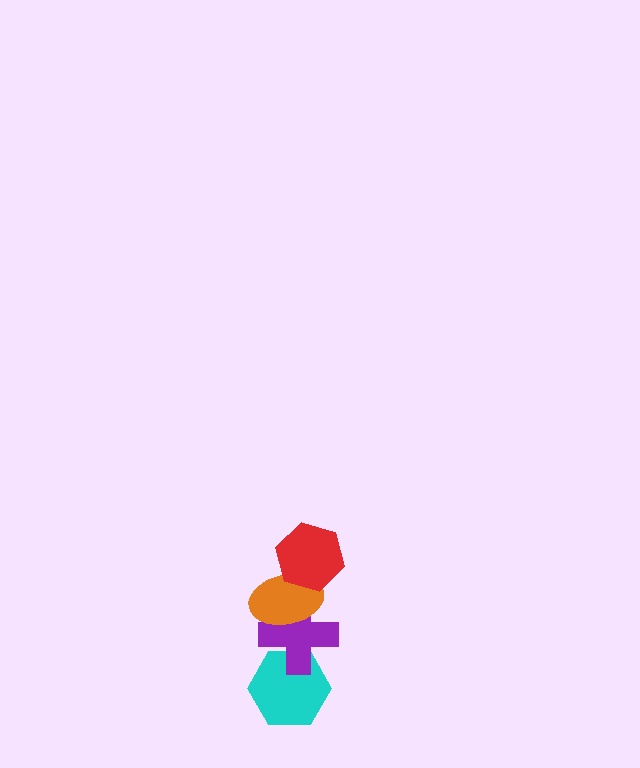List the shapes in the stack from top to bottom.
From top to bottom: the red hexagon, the orange ellipse, the purple cross, the cyan hexagon.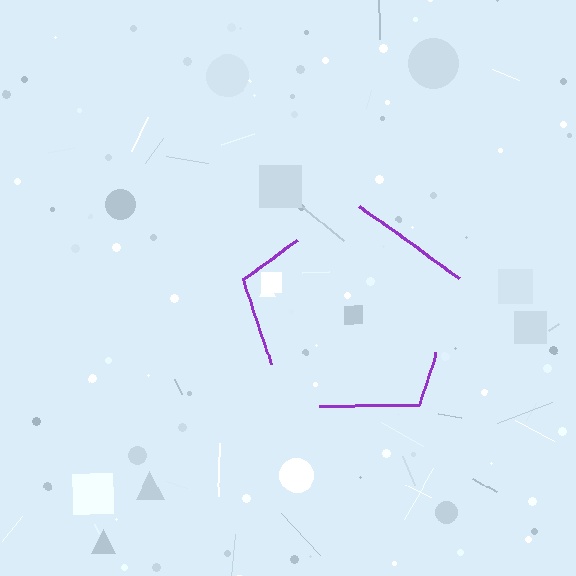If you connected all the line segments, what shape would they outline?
They would outline a pentagon.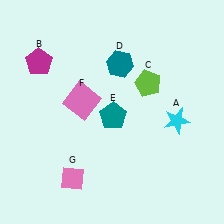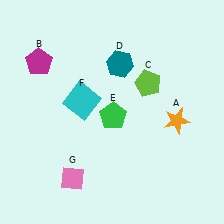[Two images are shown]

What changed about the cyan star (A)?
In Image 1, A is cyan. In Image 2, it changed to orange.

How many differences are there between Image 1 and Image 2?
There are 3 differences between the two images.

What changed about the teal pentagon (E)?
In Image 1, E is teal. In Image 2, it changed to green.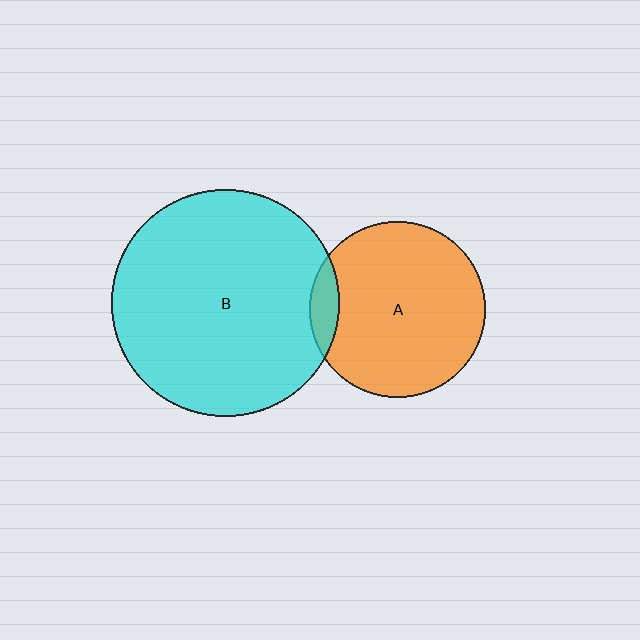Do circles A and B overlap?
Yes.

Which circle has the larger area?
Circle B (cyan).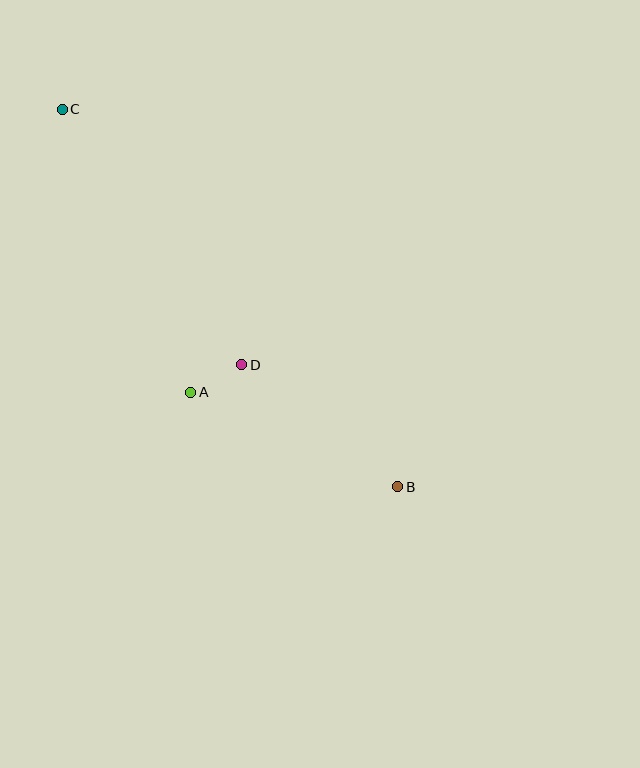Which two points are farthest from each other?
Points B and C are farthest from each other.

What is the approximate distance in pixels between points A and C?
The distance between A and C is approximately 311 pixels.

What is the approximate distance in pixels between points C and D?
The distance between C and D is approximately 312 pixels.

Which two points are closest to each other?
Points A and D are closest to each other.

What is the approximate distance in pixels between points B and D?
The distance between B and D is approximately 198 pixels.